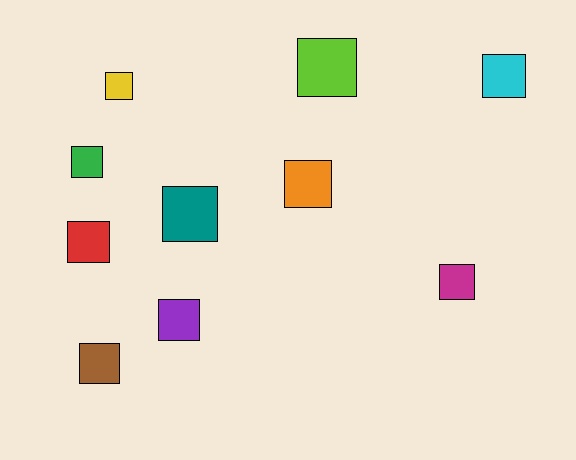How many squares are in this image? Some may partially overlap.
There are 10 squares.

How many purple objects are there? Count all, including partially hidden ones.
There is 1 purple object.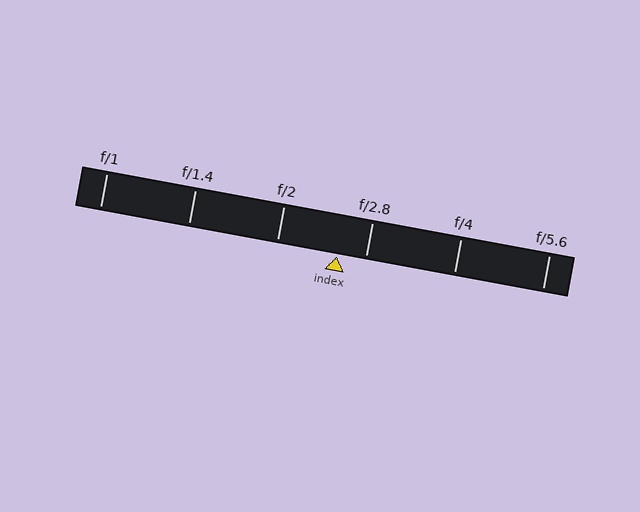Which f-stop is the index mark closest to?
The index mark is closest to f/2.8.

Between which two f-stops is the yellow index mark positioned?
The index mark is between f/2 and f/2.8.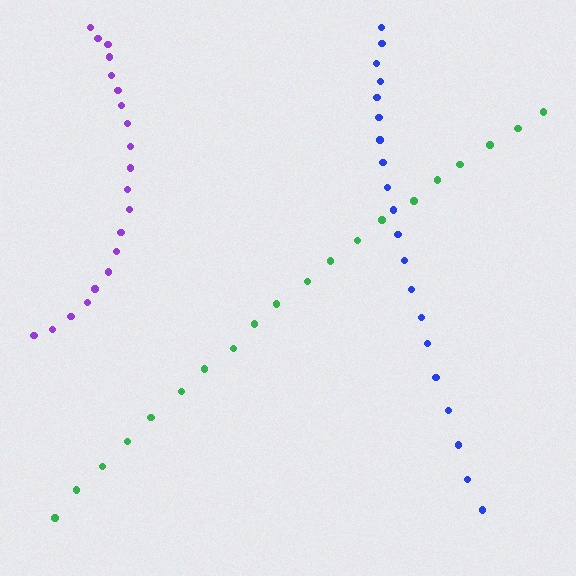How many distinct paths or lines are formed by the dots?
There are 3 distinct paths.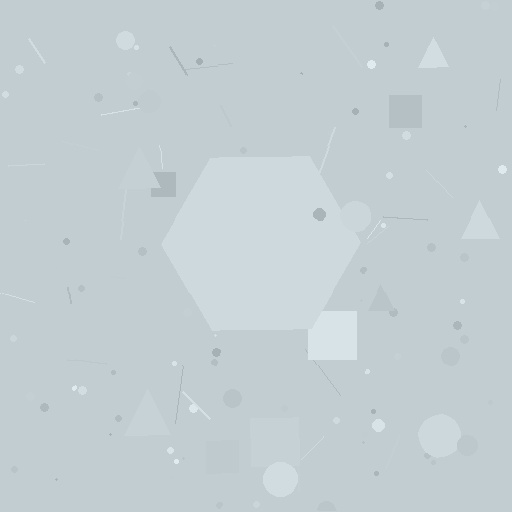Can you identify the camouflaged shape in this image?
The camouflaged shape is a hexagon.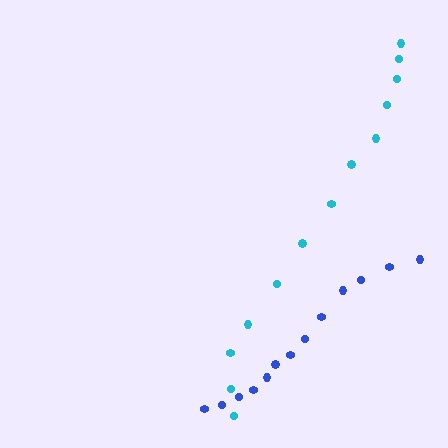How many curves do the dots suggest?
There are 2 distinct paths.